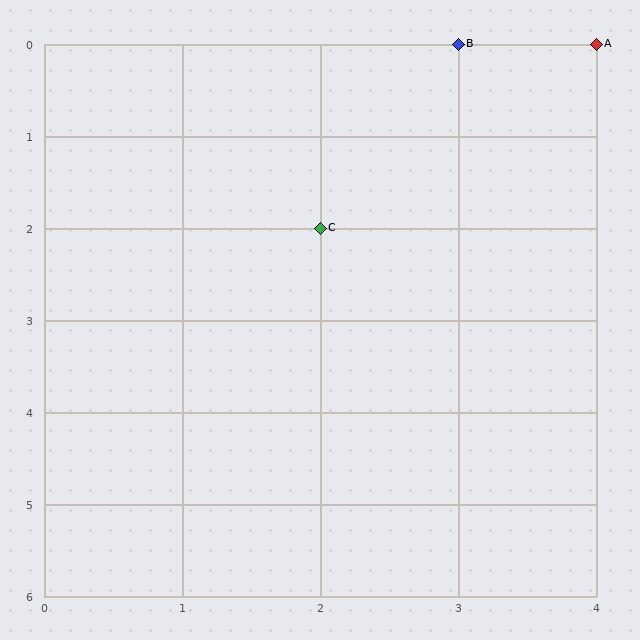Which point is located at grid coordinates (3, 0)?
Point B is at (3, 0).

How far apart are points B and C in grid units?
Points B and C are 1 column and 2 rows apart (about 2.2 grid units diagonally).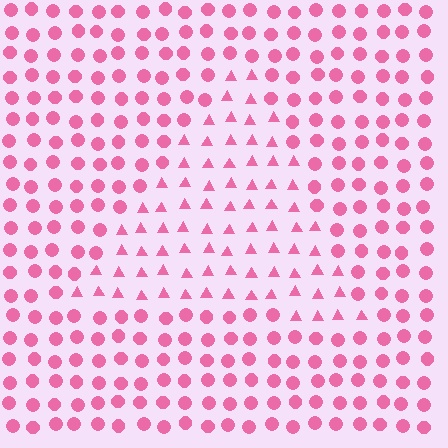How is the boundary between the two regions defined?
The boundary is defined by a change in element shape: triangles inside vs. circles outside. All elements share the same color and spacing.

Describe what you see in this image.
The image is filled with small pink elements arranged in a uniform grid. A triangle-shaped region contains triangles, while the surrounding area contains circles. The boundary is defined purely by the change in element shape.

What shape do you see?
I see a triangle.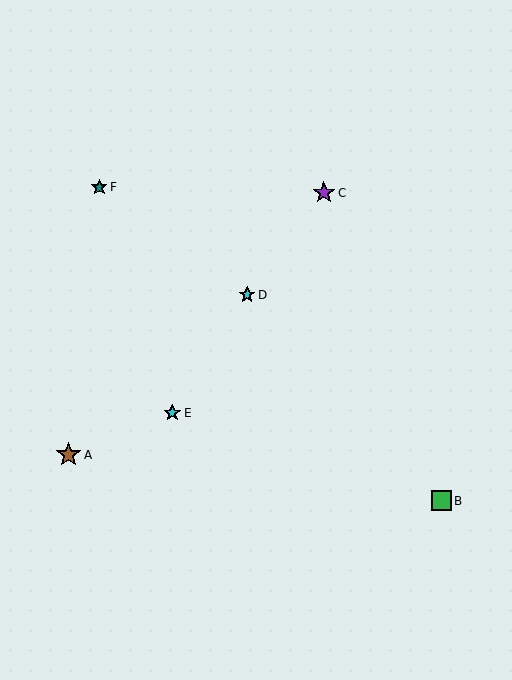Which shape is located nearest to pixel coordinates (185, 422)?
The cyan star (labeled E) at (172, 413) is nearest to that location.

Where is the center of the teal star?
The center of the teal star is at (99, 187).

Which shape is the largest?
The brown star (labeled A) is the largest.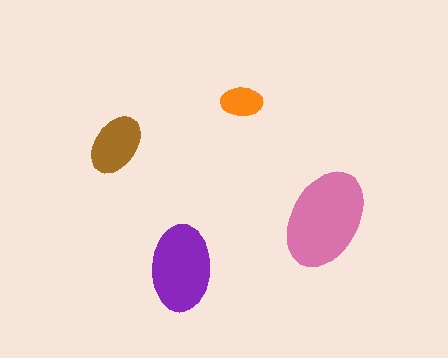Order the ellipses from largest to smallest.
the pink one, the purple one, the brown one, the orange one.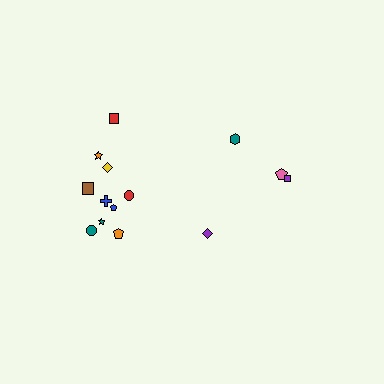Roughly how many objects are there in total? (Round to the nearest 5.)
Roughly 15 objects in total.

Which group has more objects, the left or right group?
The left group.